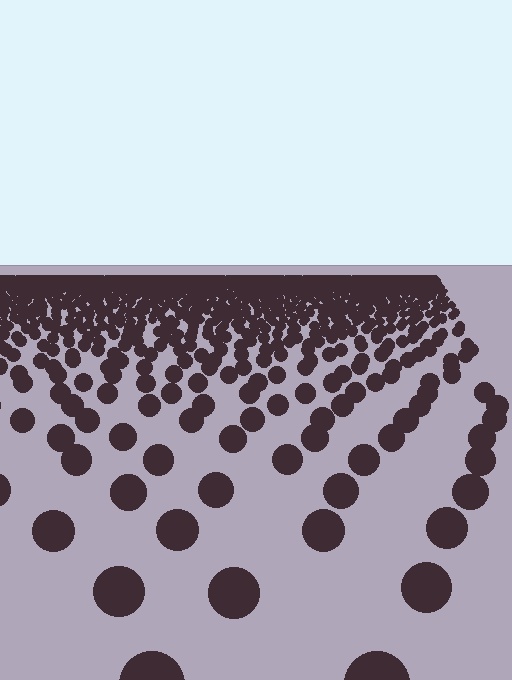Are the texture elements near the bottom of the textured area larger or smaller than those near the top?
Larger. Near the bottom, elements are closer to the viewer and appear at a bigger on-screen size.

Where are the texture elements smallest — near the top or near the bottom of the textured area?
Near the top.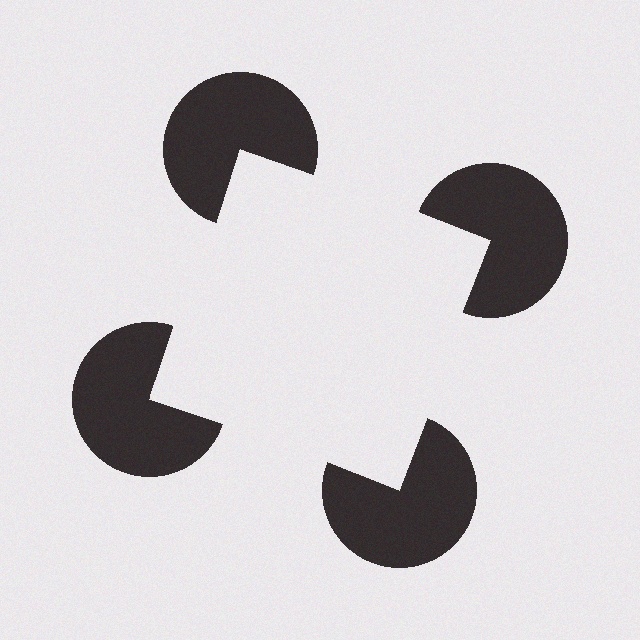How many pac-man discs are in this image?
There are 4 — one at each vertex of the illusory square.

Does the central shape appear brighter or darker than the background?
It typically appears slightly brighter than the background, even though no actual brightness change is drawn.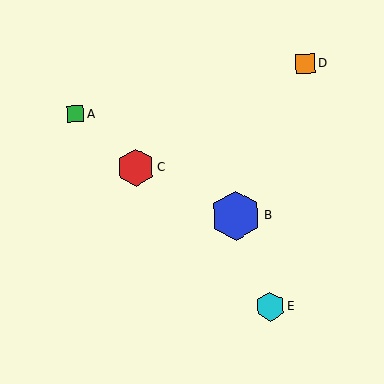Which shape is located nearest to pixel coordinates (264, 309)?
The cyan hexagon (labeled E) at (270, 306) is nearest to that location.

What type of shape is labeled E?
Shape E is a cyan hexagon.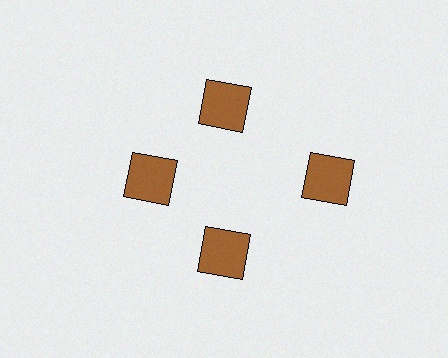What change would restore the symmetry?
The symmetry would be restored by moving it inward, back onto the ring so that all 4 squares sit at equal angles and equal distance from the center.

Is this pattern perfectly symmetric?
No. The 4 brown squares are arranged in a ring, but one element near the 3 o'clock position is pushed outward from the center, breaking the 4-fold rotational symmetry.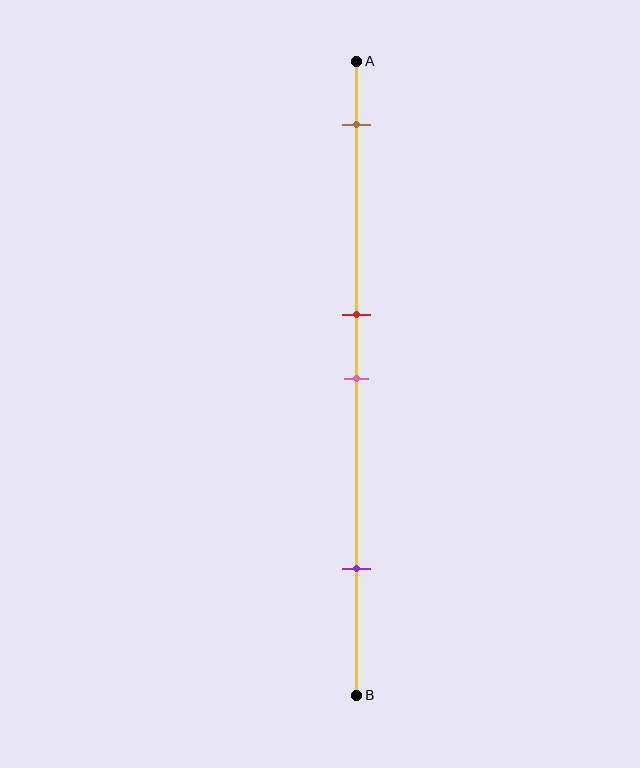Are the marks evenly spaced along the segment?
No, the marks are not evenly spaced.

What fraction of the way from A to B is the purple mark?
The purple mark is approximately 80% (0.8) of the way from A to B.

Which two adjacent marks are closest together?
The red and pink marks are the closest adjacent pair.